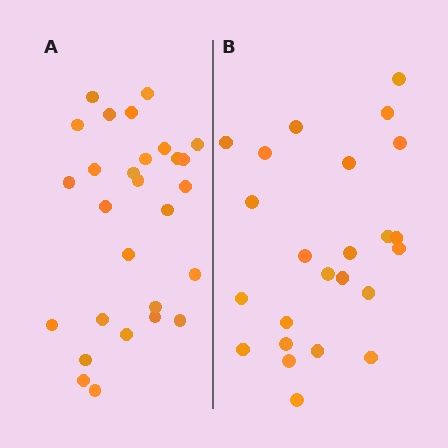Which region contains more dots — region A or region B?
Region A (the left region) has more dots.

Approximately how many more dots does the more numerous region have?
Region A has about 4 more dots than region B.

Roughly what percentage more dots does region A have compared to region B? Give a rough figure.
About 15% more.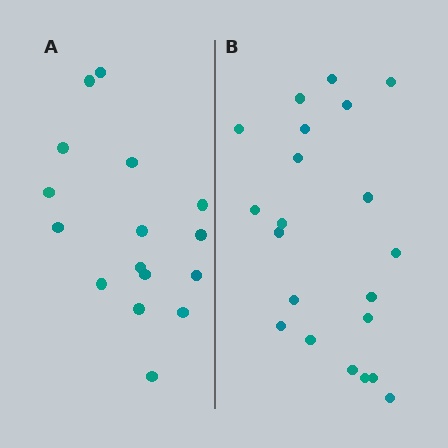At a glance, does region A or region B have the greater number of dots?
Region B (the right region) has more dots.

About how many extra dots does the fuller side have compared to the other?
Region B has about 5 more dots than region A.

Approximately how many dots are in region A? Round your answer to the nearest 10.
About 20 dots. (The exact count is 16, which rounds to 20.)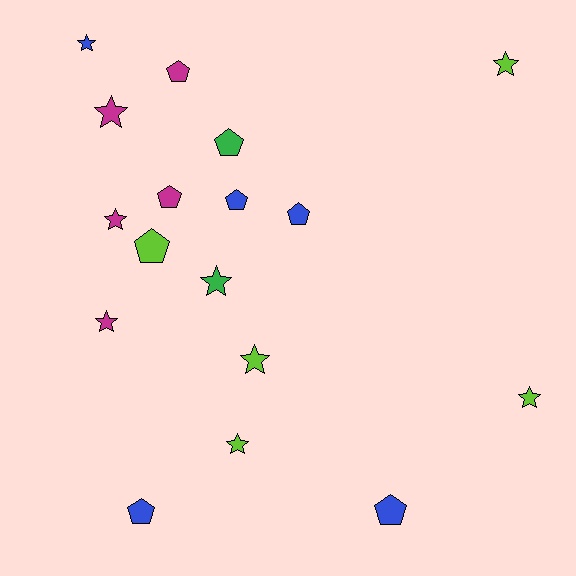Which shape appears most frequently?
Star, with 9 objects.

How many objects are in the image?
There are 17 objects.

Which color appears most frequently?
Magenta, with 5 objects.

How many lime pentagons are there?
There is 1 lime pentagon.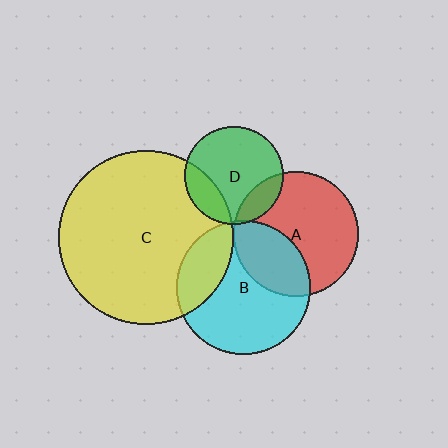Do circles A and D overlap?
Yes.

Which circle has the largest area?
Circle C (yellow).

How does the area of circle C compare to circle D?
Approximately 3.2 times.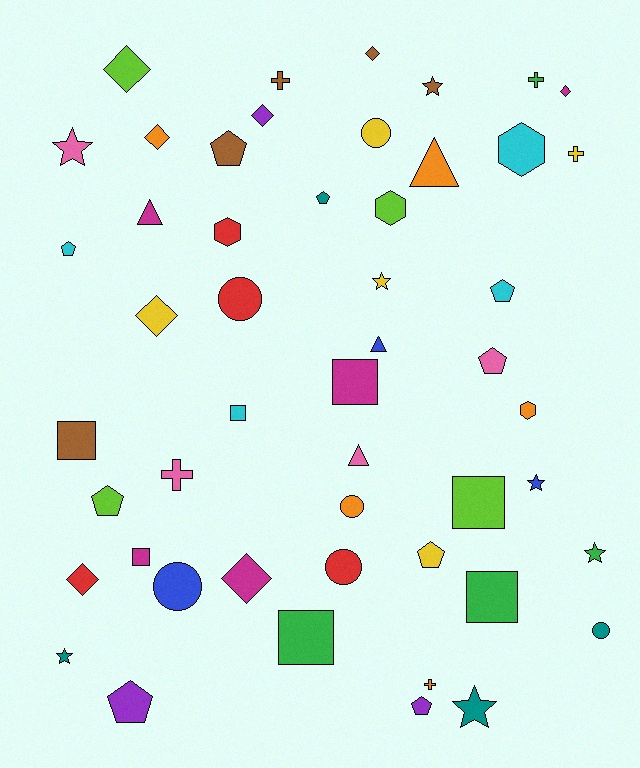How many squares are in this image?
There are 7 squares.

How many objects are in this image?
There are 50 objects.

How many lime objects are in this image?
There are 4 lime objects.